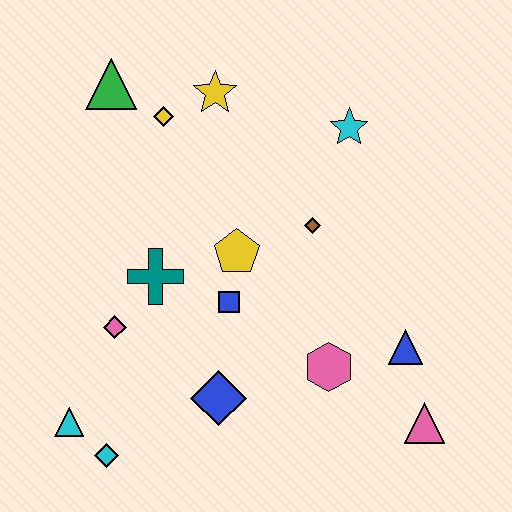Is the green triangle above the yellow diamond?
Yes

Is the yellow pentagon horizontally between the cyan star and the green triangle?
Yes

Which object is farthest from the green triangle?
The pink triangle is farthest from the green triangle.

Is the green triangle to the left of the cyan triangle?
No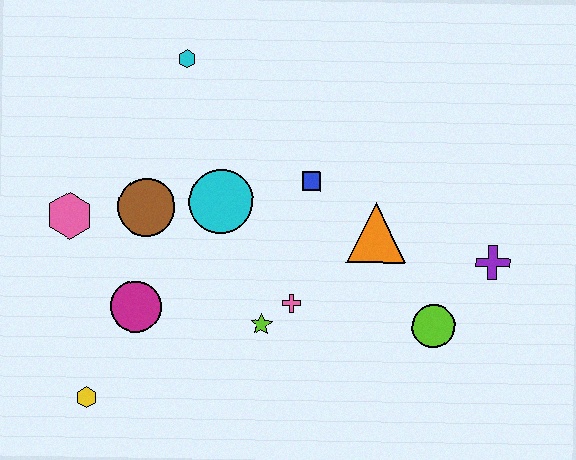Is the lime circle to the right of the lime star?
Yes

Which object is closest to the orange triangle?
The blue square is closest to the orange triangle.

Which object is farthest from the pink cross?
The cyan hexagon is farthest from the pink cross.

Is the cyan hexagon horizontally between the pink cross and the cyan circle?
No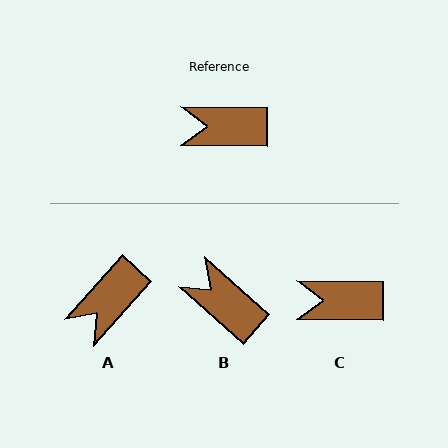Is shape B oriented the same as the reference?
No, it is off by about 41 degrees.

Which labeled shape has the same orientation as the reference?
C.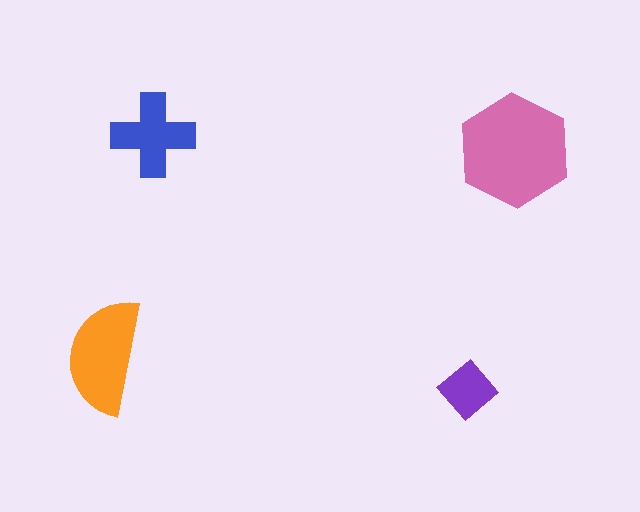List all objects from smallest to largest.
The purple diamond, the blue cross, the orange semicircle, the pink hexagon.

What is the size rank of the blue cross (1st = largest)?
3rd.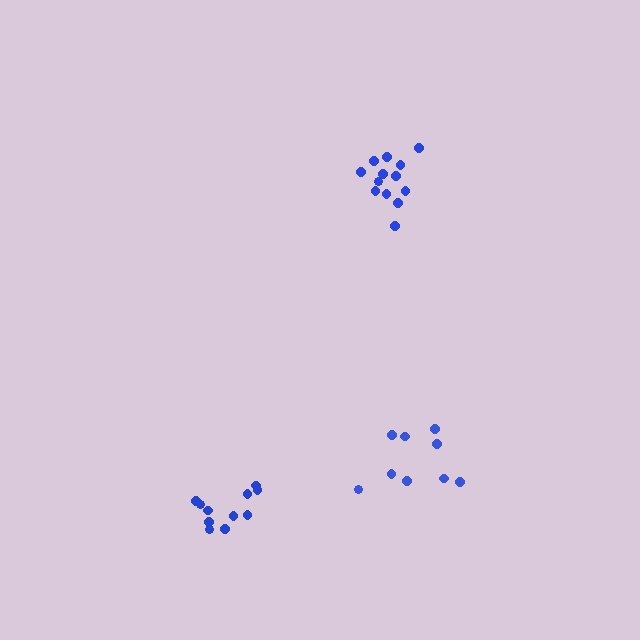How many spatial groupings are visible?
There are 3 spatial groupings.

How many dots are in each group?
Group 1: 9 dots, Group 2: 11 dots, Group 3: 13 dots (33 total).